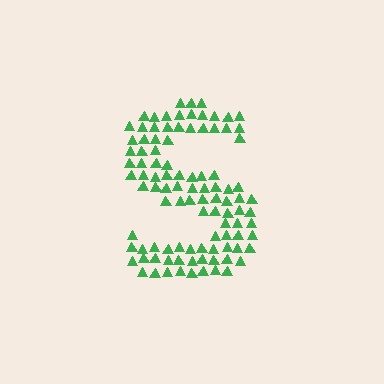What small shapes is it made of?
It is made of small triangles.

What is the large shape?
The large shape is the letter S.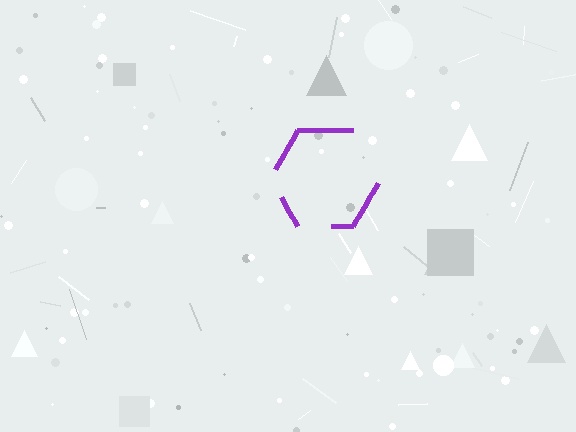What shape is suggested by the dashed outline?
The dashed outline suggests a hexagon.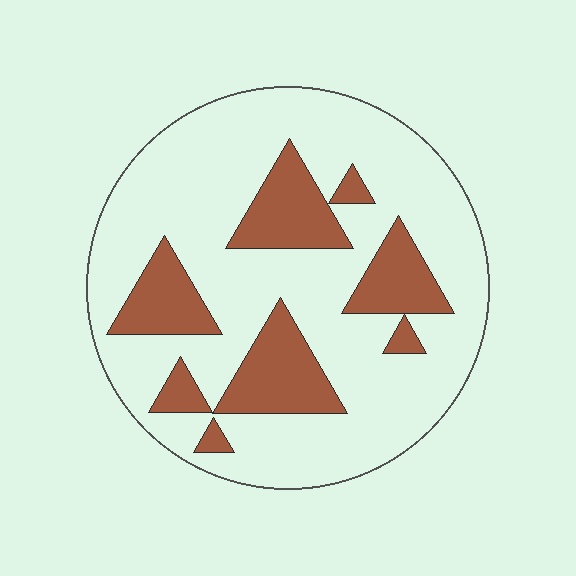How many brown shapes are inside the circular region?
8.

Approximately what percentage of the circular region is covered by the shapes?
Approximately 25%.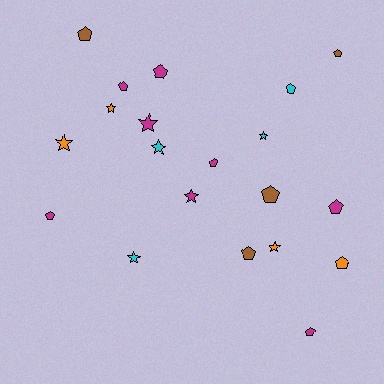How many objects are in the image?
There are 20 objects.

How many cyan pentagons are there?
There is 1 cyan pentagon.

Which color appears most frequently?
Magenta, with 8 objects.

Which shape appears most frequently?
Pentagon, with 12 objects.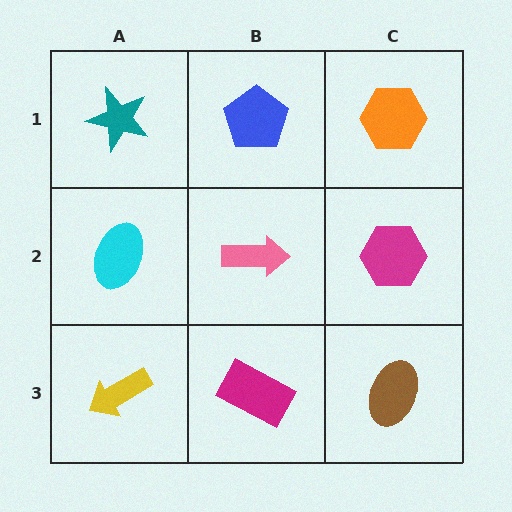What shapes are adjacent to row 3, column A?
A cyan ellipse (row 2, column A), a magenta rectangle (row 3, column B).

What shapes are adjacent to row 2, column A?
A teal star (row 1, column A), a yellow arrow (row 3, column A), a pink arrow (row 2, column B).